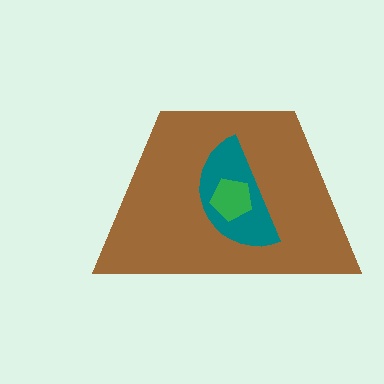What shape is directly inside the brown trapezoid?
The teal semicircle.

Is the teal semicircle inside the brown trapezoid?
Yes.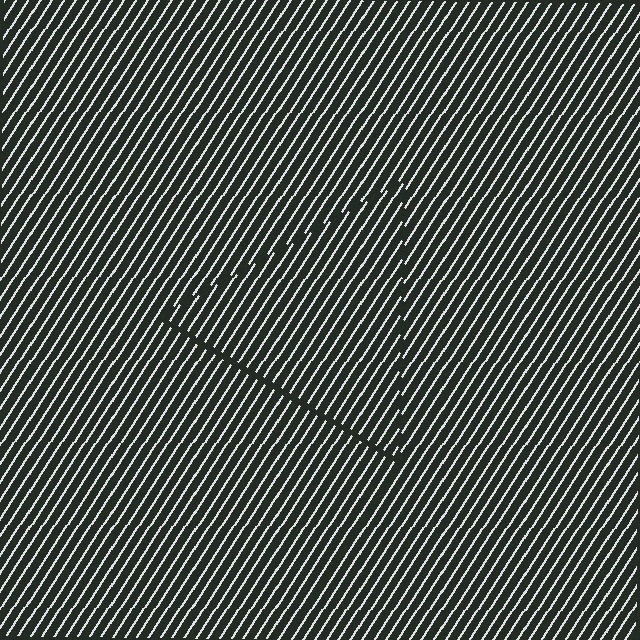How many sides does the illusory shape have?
3 sides — the line-ends trace a triangle.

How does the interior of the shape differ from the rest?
The interior of the shape contains the same grating, shifted by half a period — the contour is defined by the phase discontinuity where line-ends from the inner and outer gratings abut.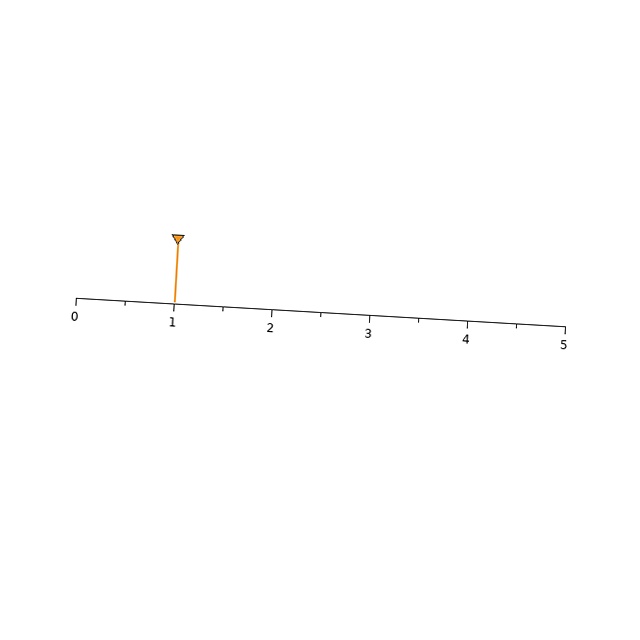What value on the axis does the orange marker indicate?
The marker indicates approximately 1.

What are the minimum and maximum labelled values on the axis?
The axis runs from 0 to 5.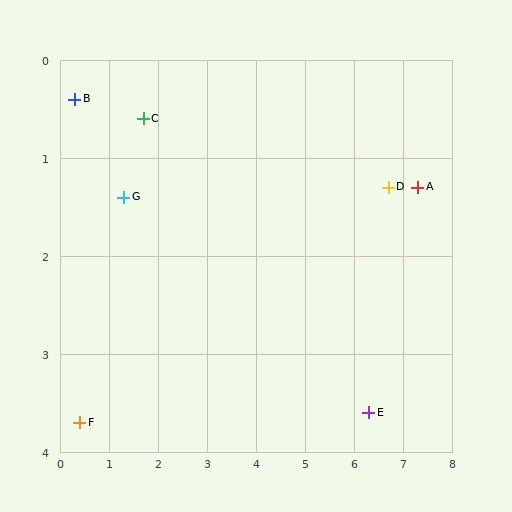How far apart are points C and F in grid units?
Points C and F are about 3.4 grid units apart.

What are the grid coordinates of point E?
Point E is at approximately (6.3, 3.6).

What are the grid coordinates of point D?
Point D is at approximately (6.7, 1.3).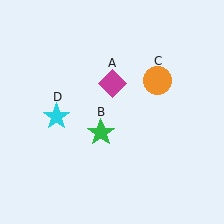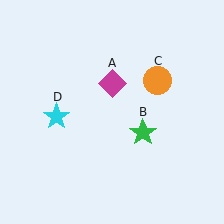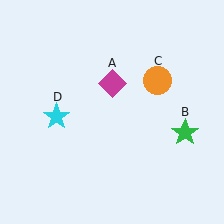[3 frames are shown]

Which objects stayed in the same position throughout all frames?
Magenta diamond (object A) and orange circle (object C) and cyan star (object D) remained stationary.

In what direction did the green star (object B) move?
The green star (object B) moved right.